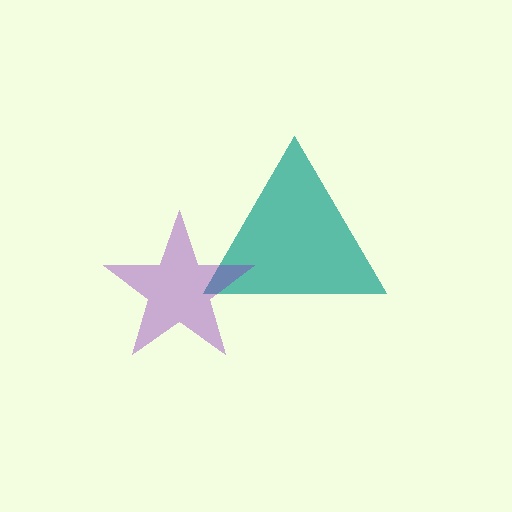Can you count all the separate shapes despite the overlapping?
Yes, there are 2 separate shapes.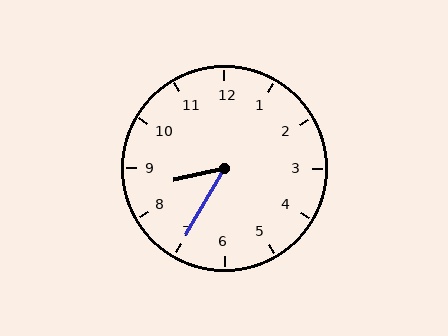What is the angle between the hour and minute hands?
Approximately 48 degrees.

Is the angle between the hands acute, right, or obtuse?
It is acute.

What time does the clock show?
8:35.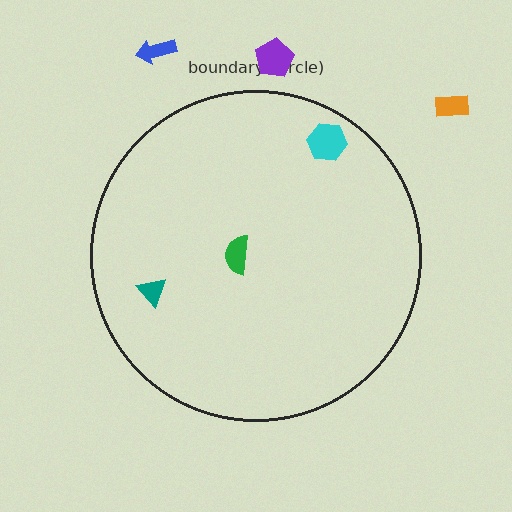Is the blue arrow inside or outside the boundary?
Outside.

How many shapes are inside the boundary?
3 inside, 3 outside.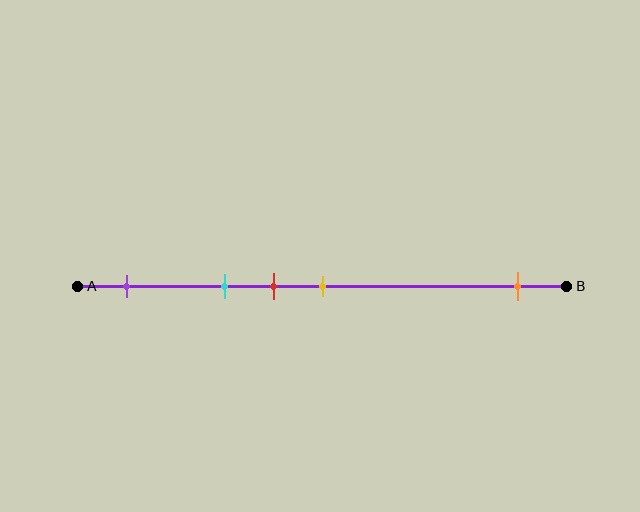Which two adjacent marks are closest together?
The red and yellow marks are the closest adjacent pair.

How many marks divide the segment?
There are 5 marks dividing the segment.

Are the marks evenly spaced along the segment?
No, the marks are not evenly spaced.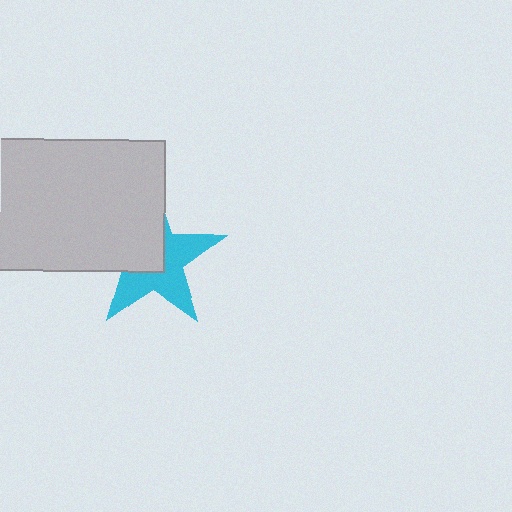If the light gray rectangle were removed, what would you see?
You would see the complete cyan star.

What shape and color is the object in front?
The object in front is a light gray rectangle.